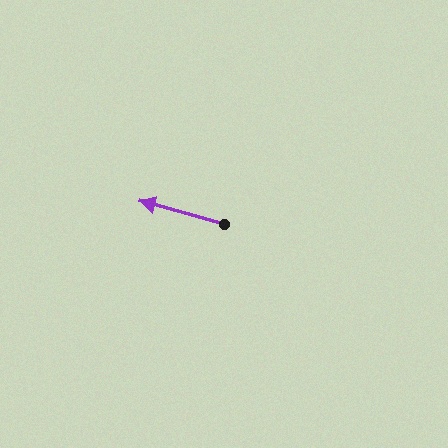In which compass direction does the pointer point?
West.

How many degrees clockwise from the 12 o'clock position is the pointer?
Approximately 285 degrees.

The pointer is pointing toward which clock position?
Roughly 10 o'clock.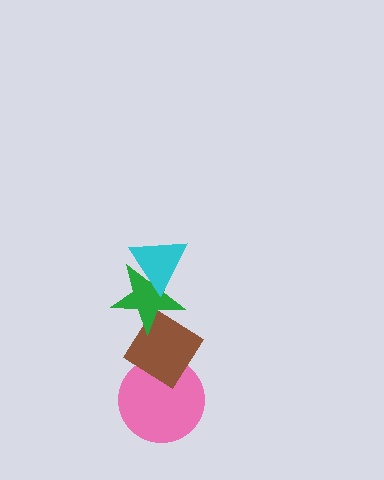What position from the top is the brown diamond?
The brown diamond is 3rd from the top.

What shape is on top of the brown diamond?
The green star is on top of the brown diamond.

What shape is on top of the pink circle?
The brown diamond is on top of the pink circle.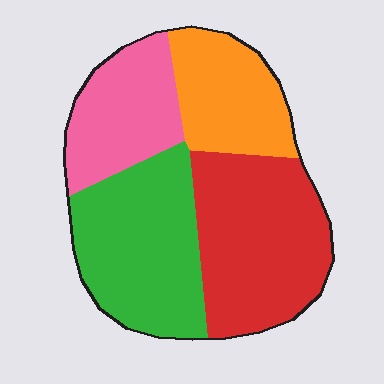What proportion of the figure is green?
Green takes up about one third (1/3) of the figure.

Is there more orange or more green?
Green.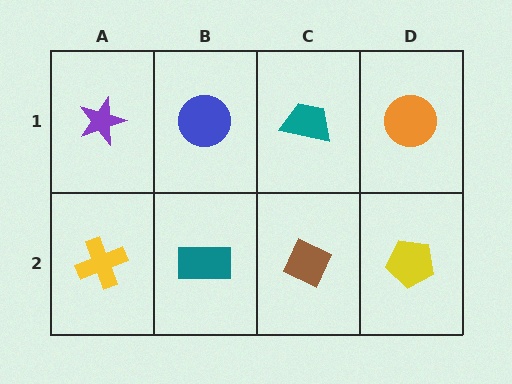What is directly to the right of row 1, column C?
An orange circle.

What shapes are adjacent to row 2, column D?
An orange circle (row 1, column D), a brown diamond (row 2, column C).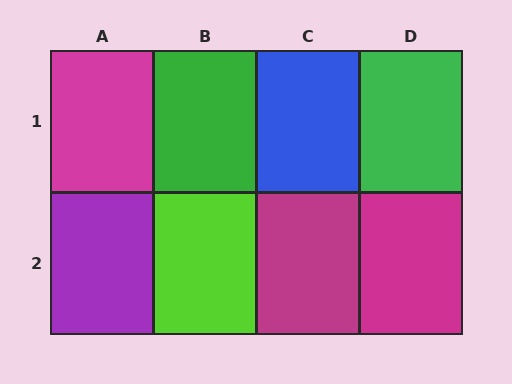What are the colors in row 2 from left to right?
Purple, lime, magenta, magenta.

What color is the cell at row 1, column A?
Magenta.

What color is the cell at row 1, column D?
Green.